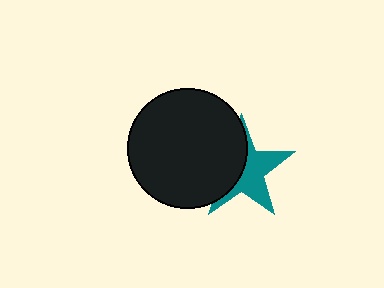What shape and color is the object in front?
The object in front is a black circle.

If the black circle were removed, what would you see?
You would see the complete teal star.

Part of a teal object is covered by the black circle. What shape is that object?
It is a star.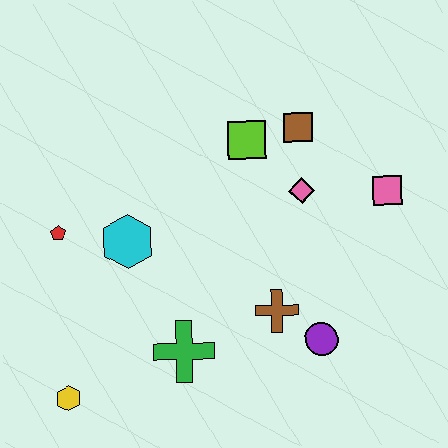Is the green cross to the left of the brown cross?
Yes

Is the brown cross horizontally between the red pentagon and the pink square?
Yes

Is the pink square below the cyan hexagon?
No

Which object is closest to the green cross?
The brown cross is closest to the green cross.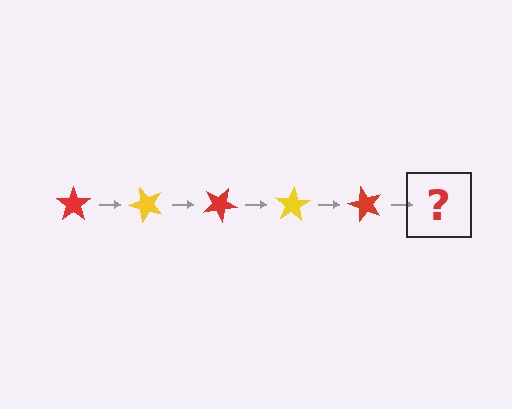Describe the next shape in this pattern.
It should be a yellow star, rotated 250 degrees from the start.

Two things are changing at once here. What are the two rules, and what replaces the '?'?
The two rules are that it rotates 50 degrees each step and the color cycles through red and yellow. The '?' should be a yellow star, rotated 250 degrees from the start.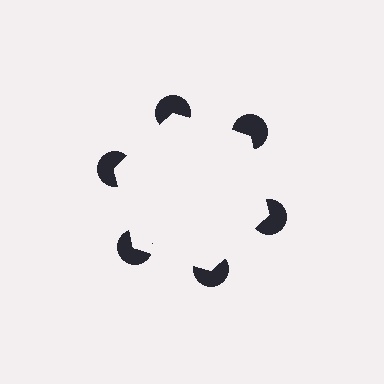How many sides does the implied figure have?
6 sides.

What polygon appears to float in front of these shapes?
An illusory hexagon — its edges are inferred from the aligned wedge cuts in the pac-man discs, not physically drawn.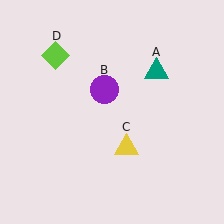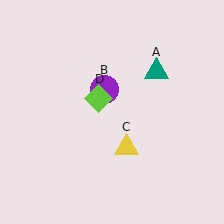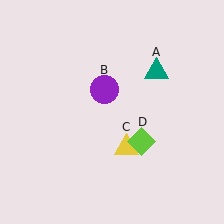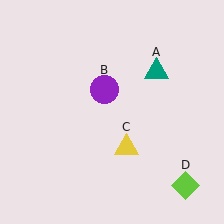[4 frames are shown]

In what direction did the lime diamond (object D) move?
The lime diamond (object D) moved down and to the right.